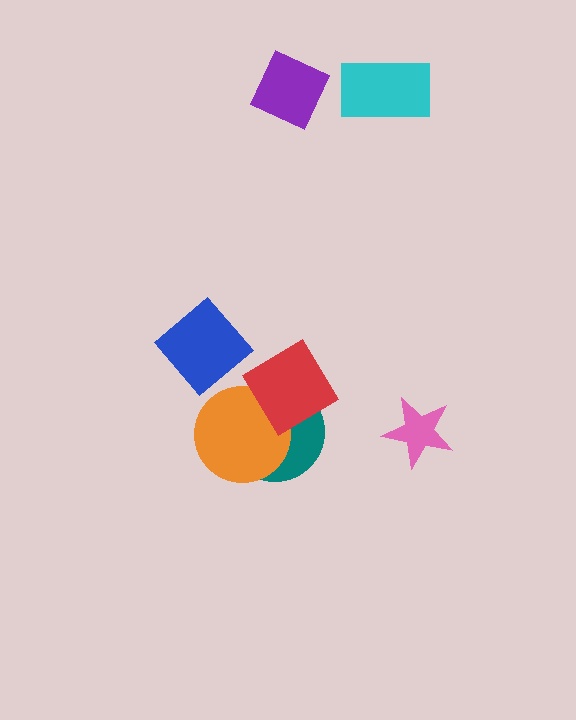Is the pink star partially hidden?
No, no other shape covers it.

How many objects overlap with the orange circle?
2 objects overlap with the orange circle.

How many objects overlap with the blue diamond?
0 objects overlap with the blue diamond.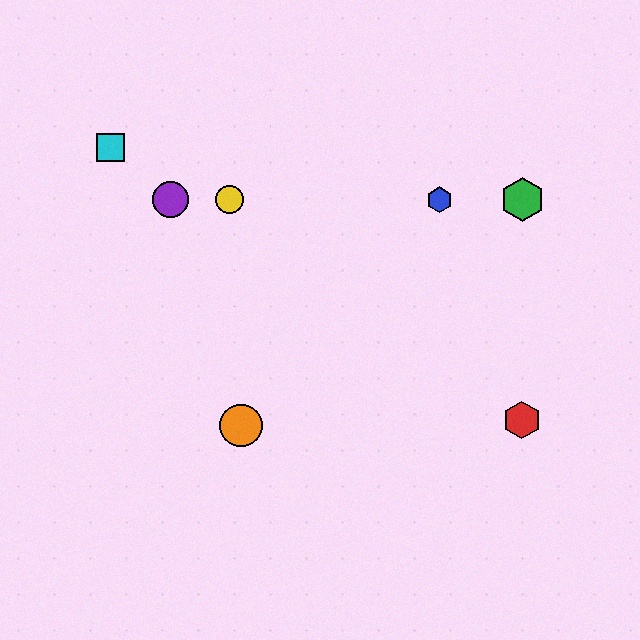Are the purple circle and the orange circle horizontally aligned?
No, the purple circle is at y≈200 and the orange circle is at y≈425.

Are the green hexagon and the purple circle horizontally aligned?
Yes, both are at y≈200.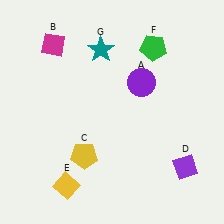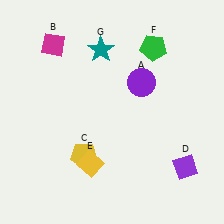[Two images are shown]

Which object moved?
The yellow diamond (E) moved right.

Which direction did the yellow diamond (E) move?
The yellow diamond (E) moved right.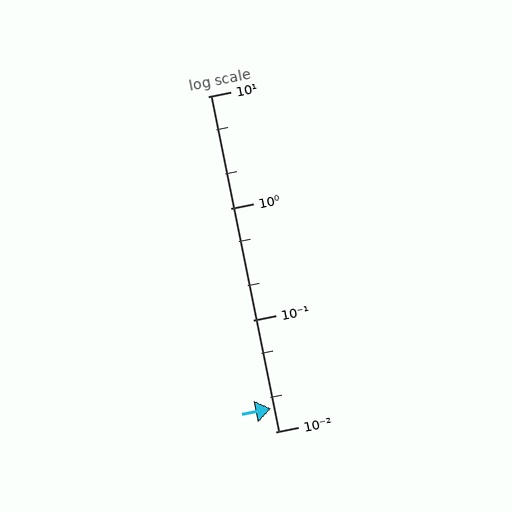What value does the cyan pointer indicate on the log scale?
The pointer indicates approximately 0.016.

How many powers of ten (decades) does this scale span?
The scale spans 3 decades, from 0.01 to 10.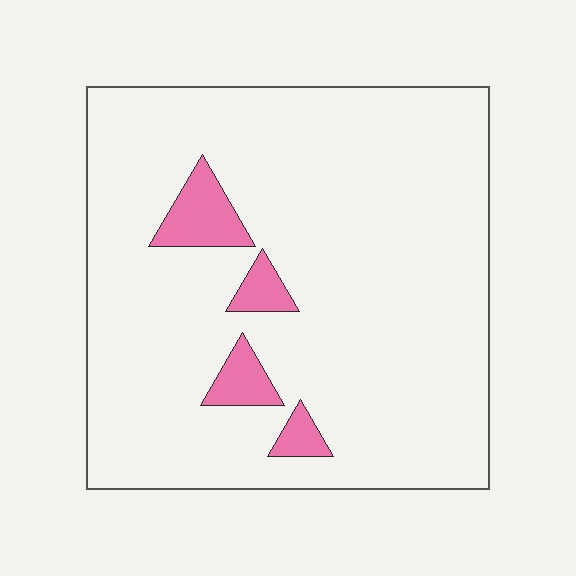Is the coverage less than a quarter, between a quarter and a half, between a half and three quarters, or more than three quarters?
Less than a quarter.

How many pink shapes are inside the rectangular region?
4.